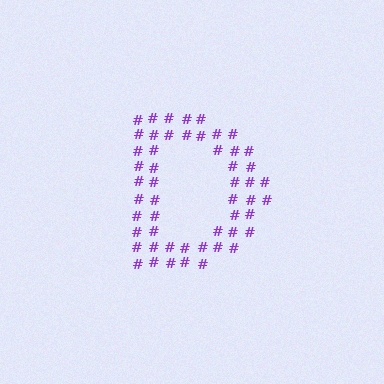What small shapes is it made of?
It is made of small hash symbols.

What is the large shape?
The large shape is the letter D.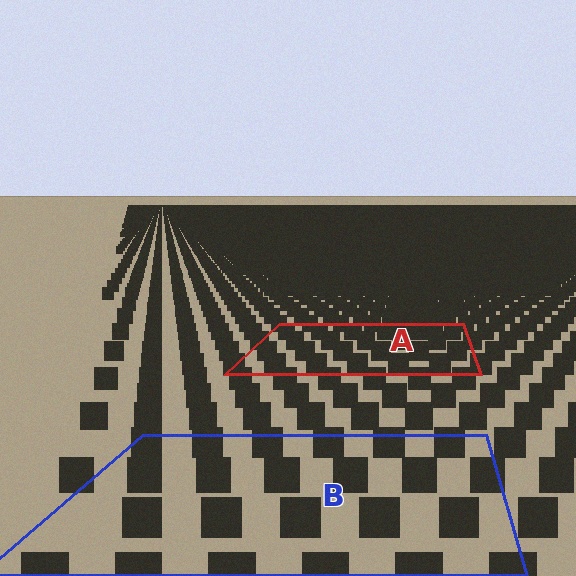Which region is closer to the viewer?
Region B is closer. The texture elements there are larger and more spread out.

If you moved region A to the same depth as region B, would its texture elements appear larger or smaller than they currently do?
They would appear larger. At a closer depth, the same texture elements are projected at a bigger on-screen size.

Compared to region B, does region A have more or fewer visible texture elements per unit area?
Region A has more texture elements per unit area — they are packed more densely because it is farther away.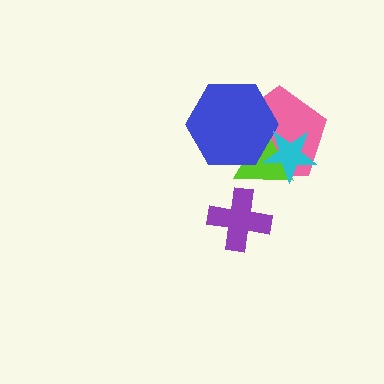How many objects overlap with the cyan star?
3 objects overlap with the cyan star.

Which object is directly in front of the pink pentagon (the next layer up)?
The lime triangle is directly in front of the pink pentagon.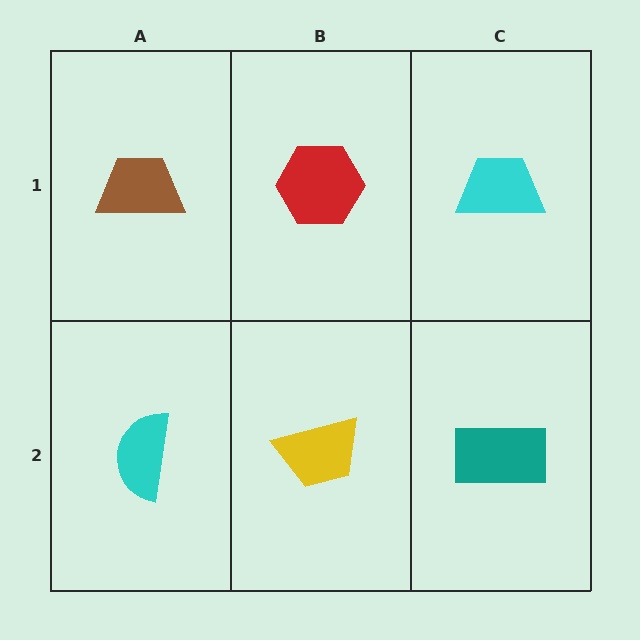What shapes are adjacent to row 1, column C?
A teal rectangle (row 2, column C), a red hexagon (row 1, column B).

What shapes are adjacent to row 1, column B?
A yellow trapezoid (row 2, column B), a brown trapezoid (row 1, column A), a cyan trapezoid (row 1, column C).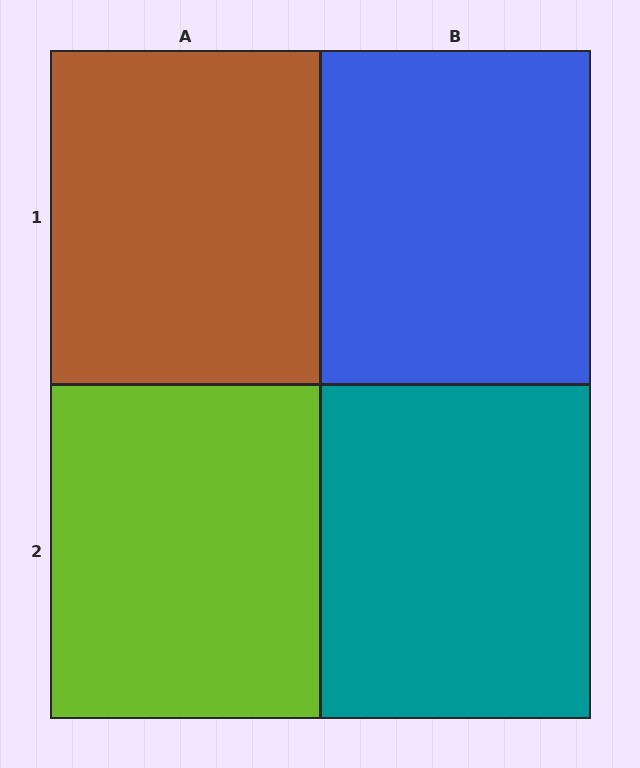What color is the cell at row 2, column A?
Lime.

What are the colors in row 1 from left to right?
Brown, blue.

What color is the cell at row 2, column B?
Teal.